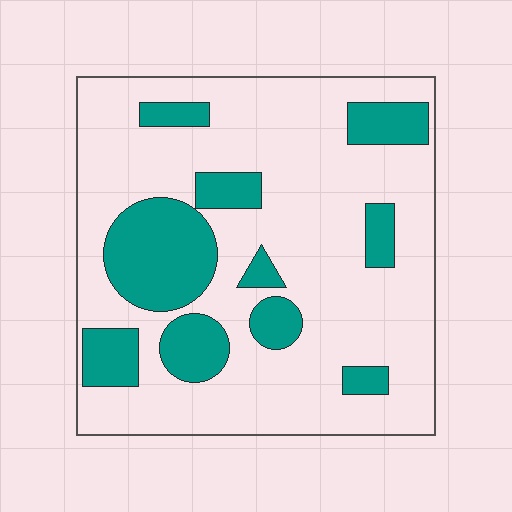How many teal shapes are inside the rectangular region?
10.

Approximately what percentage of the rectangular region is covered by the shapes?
Approximately 25%.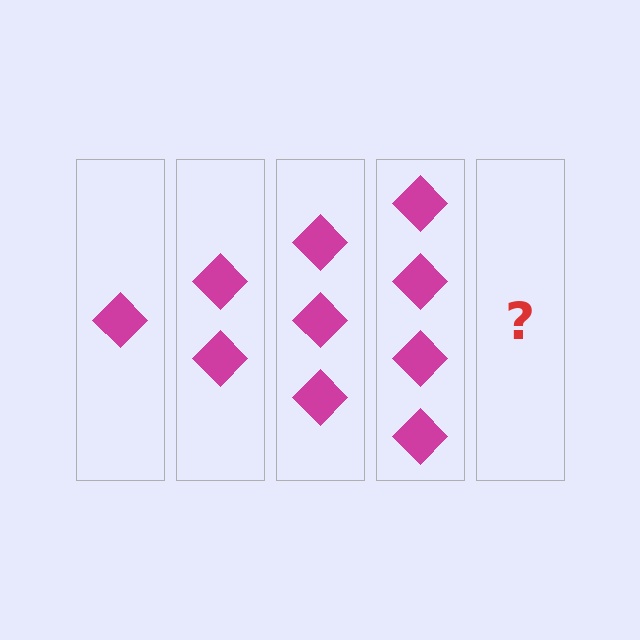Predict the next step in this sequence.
The next step is 5 diamonds.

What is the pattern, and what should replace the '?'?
The pattern is that each step adds one more diamond. The '?' should be 5 diamonds.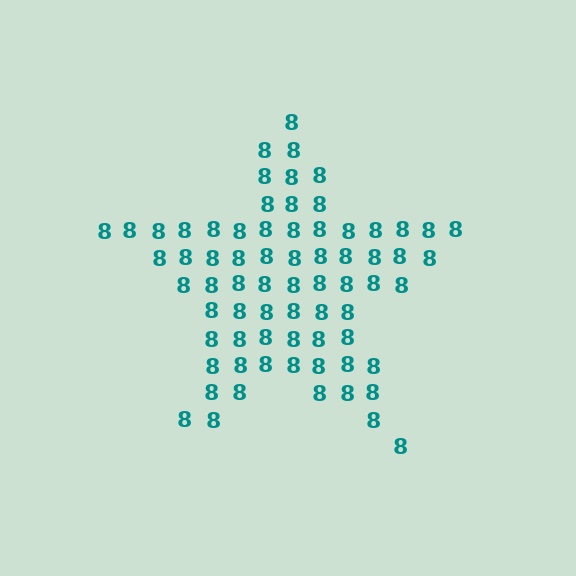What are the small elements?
The small elements are digit 8's.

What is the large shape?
The large shape is a star.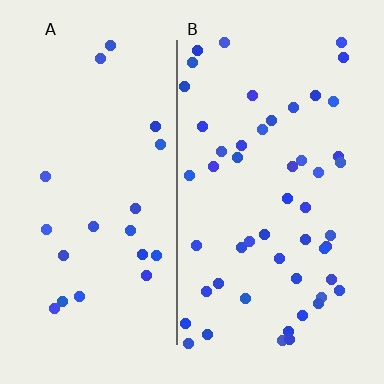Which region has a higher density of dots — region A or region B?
B (the right).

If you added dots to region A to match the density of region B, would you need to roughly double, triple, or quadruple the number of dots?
Approximately double.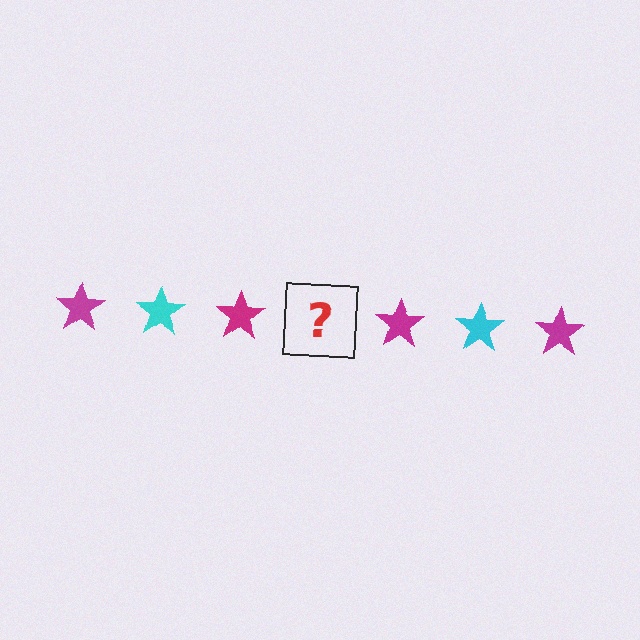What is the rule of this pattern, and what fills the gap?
The rule is that the pattern cycles through magenta, cyan stars. The gap should be filled with a cyan star.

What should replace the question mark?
The question mark should be replaced with a cyan star.